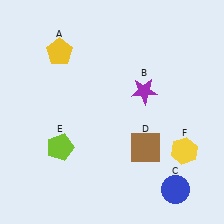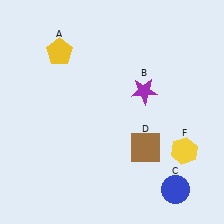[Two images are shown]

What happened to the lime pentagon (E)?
The lime pentagon (E) was removed in Image 2. It was in the bottom-left area of Image 1.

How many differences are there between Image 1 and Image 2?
There is 1 difference between the two images.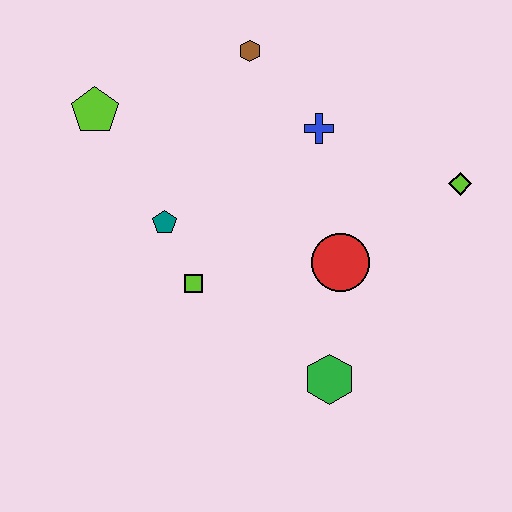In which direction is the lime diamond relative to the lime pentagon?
The lime diamond is to the right of the lime pentagon.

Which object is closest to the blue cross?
The brown hexagon is closest to the blue cross.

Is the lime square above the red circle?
No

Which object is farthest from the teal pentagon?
The lime diamond is farthest from the teal pentagon.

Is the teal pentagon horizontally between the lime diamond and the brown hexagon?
No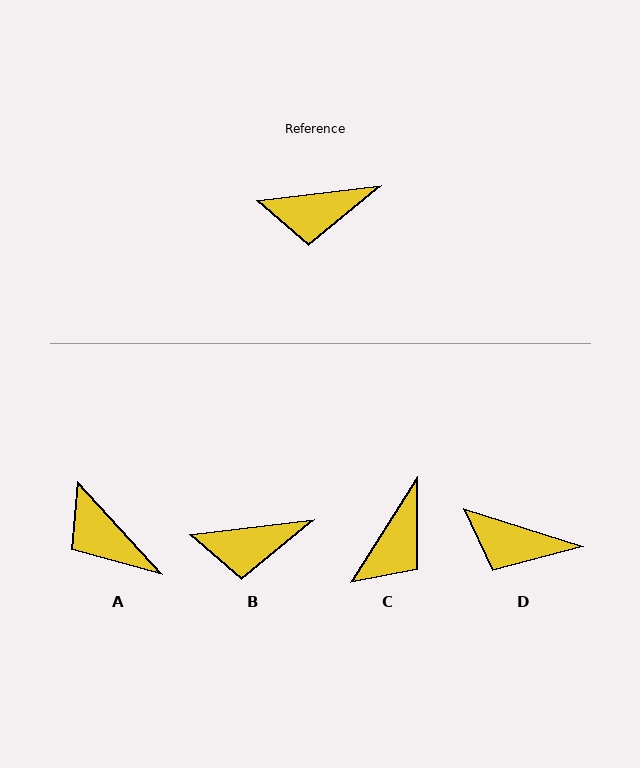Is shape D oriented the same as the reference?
No, it is off by about 24 degrees.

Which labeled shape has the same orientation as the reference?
B.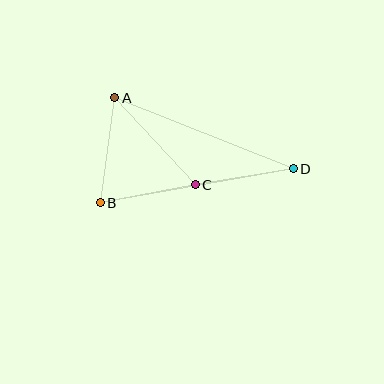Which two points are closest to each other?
Points B and C are closest to each other.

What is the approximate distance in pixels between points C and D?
The distance between C and D is approximately 99 pixels.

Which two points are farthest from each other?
Points B and D are farthest from each other.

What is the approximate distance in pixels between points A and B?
The distance between A and B is approximately 106 pixels.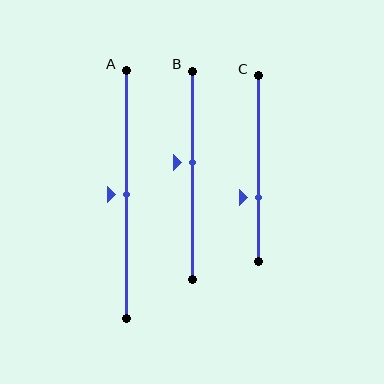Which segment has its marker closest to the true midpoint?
Segment A has its marker closest to the true midpoint.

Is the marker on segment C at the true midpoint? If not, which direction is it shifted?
No, the marker on segment C is shifted downward by about 16% of the segment length.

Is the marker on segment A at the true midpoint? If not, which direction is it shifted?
Yes, the marker on segment A is at the true midpoint.